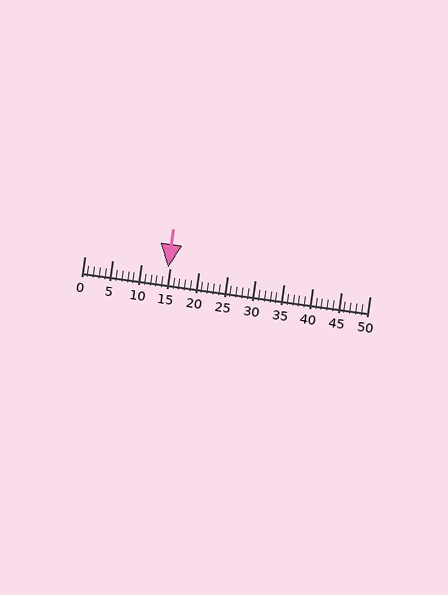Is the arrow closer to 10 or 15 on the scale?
The arrow is closer to 15.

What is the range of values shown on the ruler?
The ruler shows values from 0 to 50.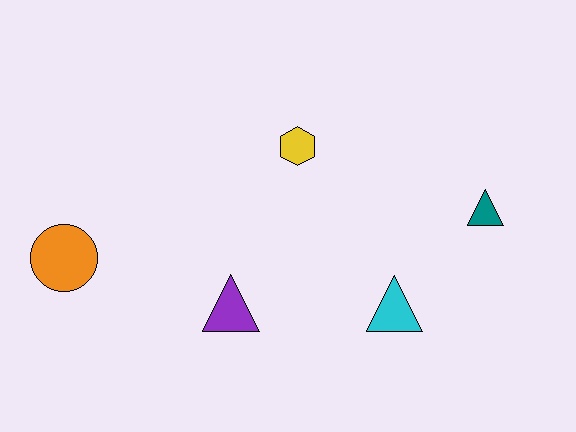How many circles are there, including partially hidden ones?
There is 1 circle.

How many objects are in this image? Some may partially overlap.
There are 5 objects.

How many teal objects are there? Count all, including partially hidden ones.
There is 1 teal object.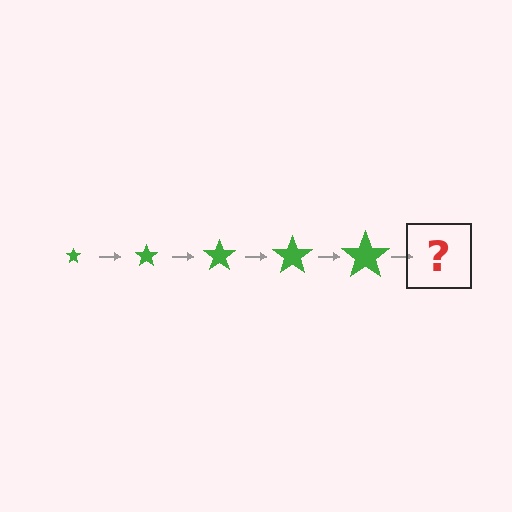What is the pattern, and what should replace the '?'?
The pattern is that the star gets progressively larger each step. The '?' should be a green star, larger than the previous one.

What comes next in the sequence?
The next element should be a green star, larger than the previous one.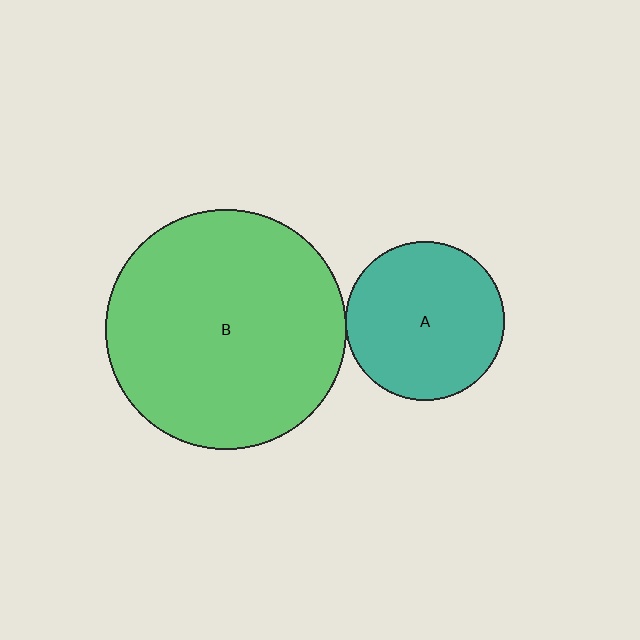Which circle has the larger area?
Circle B (green).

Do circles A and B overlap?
Yes.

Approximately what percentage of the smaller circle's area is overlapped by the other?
Approximately 5%.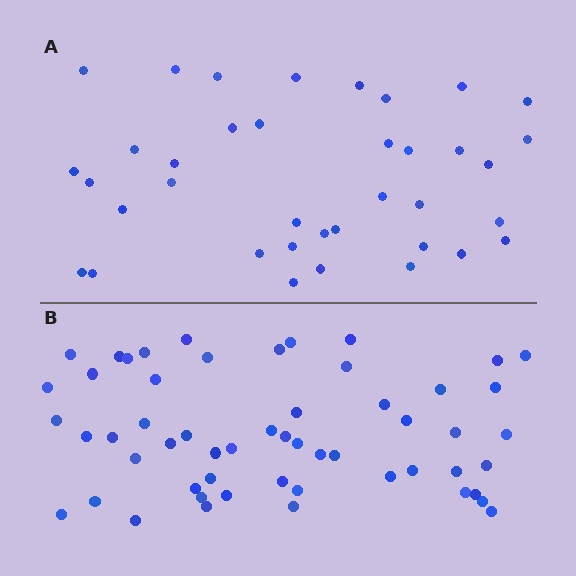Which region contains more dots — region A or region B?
Region B (the bottom region) has more dots.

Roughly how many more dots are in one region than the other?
Region B has approximately 20 more dots than region A.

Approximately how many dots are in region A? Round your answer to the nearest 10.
About 40 dots. (The exact count is 37, which rounds to 40.)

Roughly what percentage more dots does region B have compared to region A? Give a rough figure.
About 50% more.